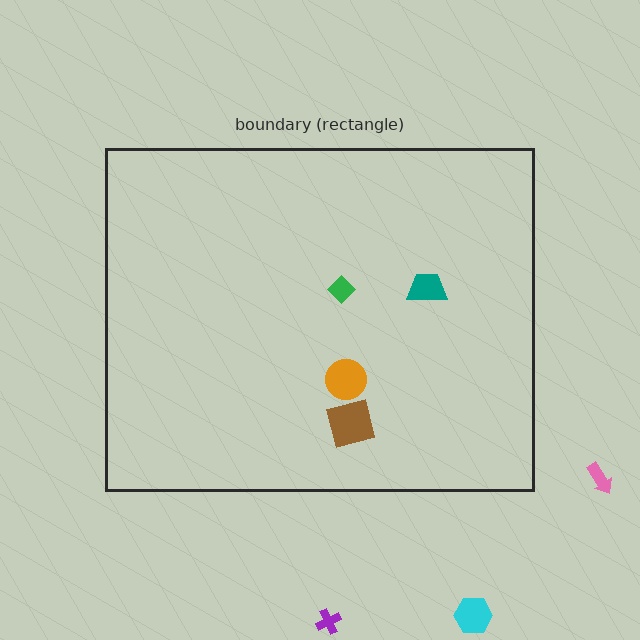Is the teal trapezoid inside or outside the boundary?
Inside.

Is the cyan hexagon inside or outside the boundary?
Outside.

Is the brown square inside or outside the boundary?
Inside.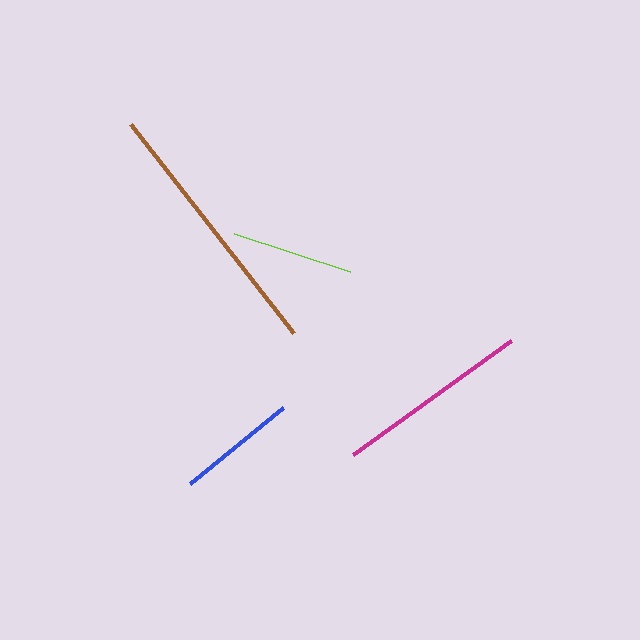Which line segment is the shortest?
The blue line is the shortest at approximately 120 pixels.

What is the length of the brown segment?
The brown segment is approximately 265 pixels long.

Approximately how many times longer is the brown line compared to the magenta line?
The brown line is approximately 1.4 times the length of the magenta line.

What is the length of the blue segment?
The blue segment is approximately 120 pixels long.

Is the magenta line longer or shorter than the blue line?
The magenta line is longer than the blue line.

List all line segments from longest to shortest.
From longest to shortest: brown, magenta, lime, blue.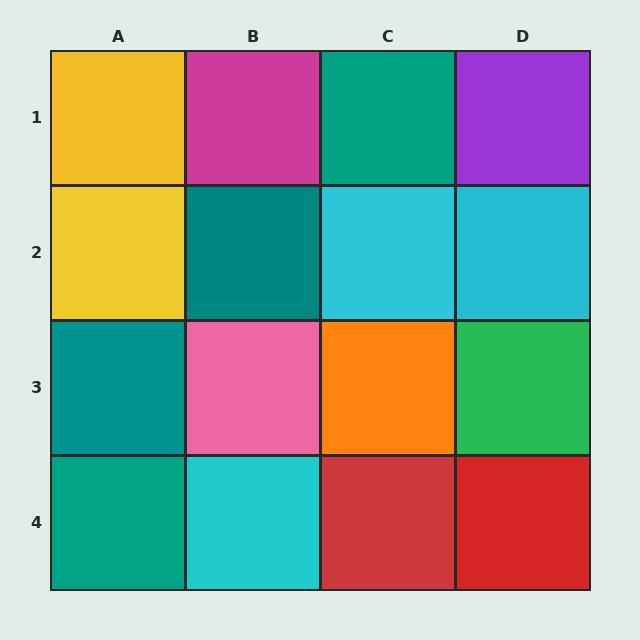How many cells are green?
1 cell is green.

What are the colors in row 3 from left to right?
Teal, pink, orange, green.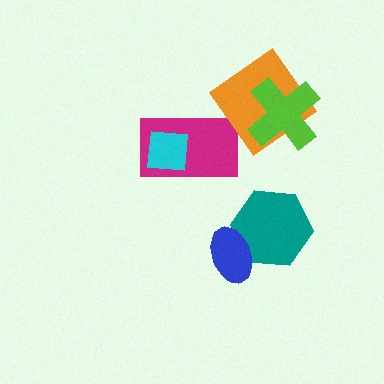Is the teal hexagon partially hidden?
Yes, it is partially covered by another shape.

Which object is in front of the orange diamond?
The lime cross is in front of the orange diamond.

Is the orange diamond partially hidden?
Yes, it is partially covered by another shape.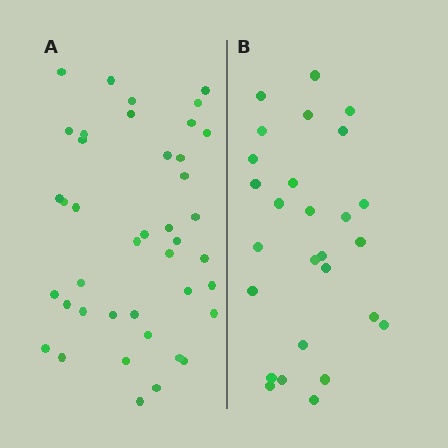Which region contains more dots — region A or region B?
Region A (the left region) has more dots.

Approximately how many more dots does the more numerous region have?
Region A has approximately 15 more dots than region B.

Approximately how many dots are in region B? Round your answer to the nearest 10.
About 30 dots. (The exact count is 27, which rounds to 30.)